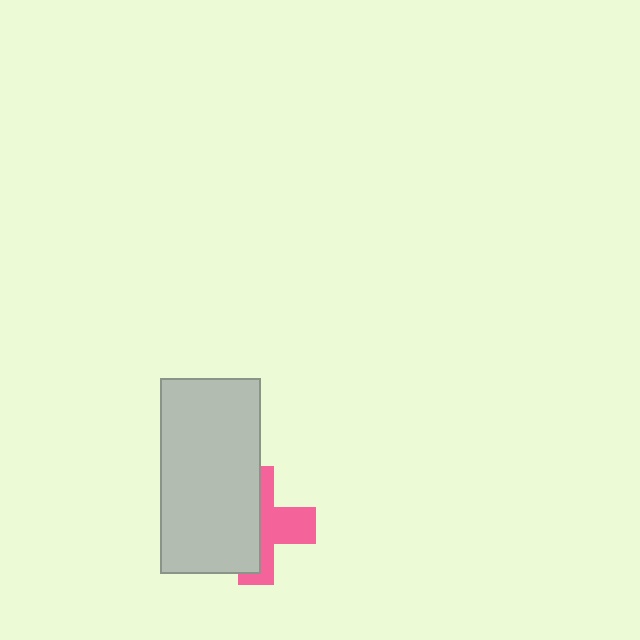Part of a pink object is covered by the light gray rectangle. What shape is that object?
It is a cross.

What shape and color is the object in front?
The object in front is a light gray rectangle.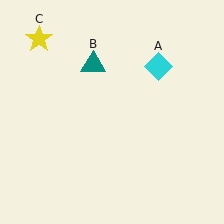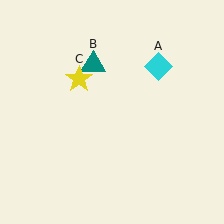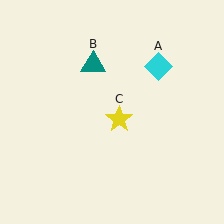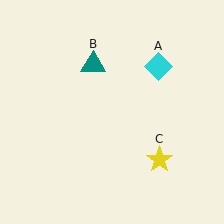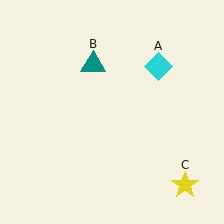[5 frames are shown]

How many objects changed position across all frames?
1 object changed position: yellow star (object C).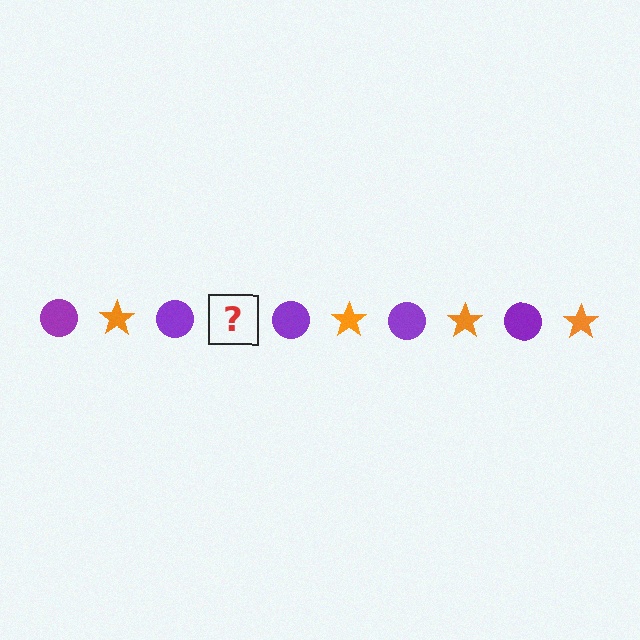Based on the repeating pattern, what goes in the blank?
The blank should be an orange star.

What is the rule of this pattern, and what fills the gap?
The rule is that the pattern alternates between purple circle and orange star. The gap should be filled with an orange star.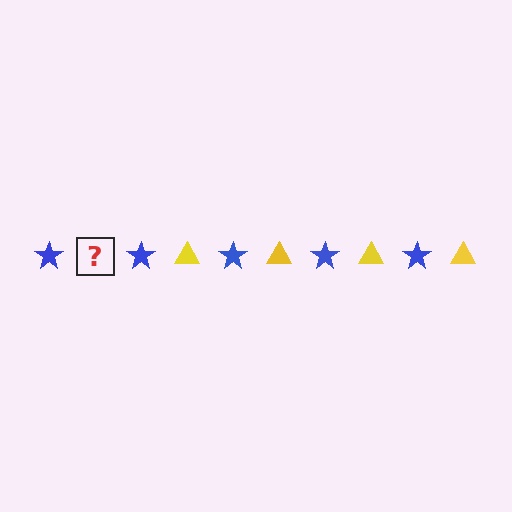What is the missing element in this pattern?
The missing element is a yellow triangle.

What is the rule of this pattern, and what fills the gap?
The rule is that the pattern alternates between blue star and yellow triangle. The gap should be filled with a yellow triangle.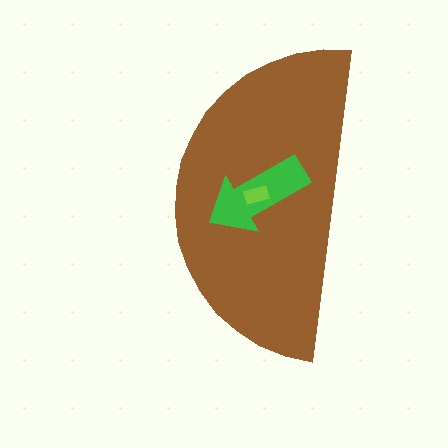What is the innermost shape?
The lime rectangle.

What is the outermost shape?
The brown semicircle.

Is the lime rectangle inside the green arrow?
Yes.